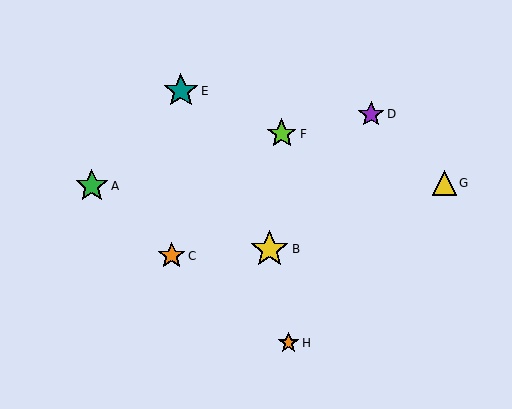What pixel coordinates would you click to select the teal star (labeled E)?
Click at (181, 91) to select the teal star E.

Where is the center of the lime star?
The center of the lime star is at (282, 134).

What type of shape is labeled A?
Shape A is a green star.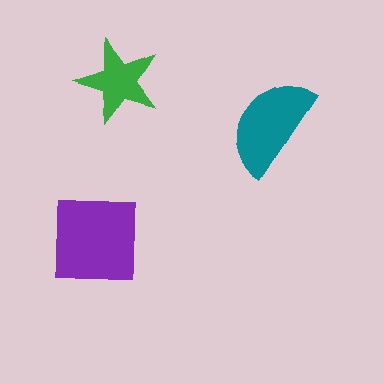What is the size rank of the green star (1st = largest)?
3rd.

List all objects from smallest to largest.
The green star, the teal semicircle, the purple square.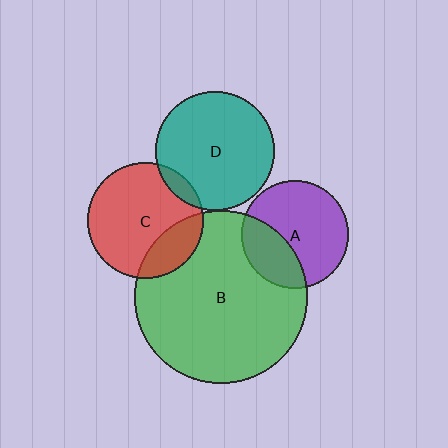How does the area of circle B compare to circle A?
Approximately 2.6 times.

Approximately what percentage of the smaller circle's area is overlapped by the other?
Approximately 5%.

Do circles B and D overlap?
Yes.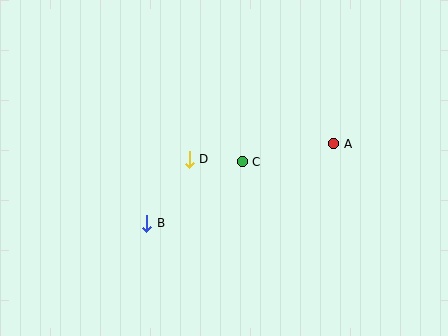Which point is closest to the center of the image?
Point C at (242, 162) is closest to the center.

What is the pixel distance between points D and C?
The distance between D and C is 53 pixels.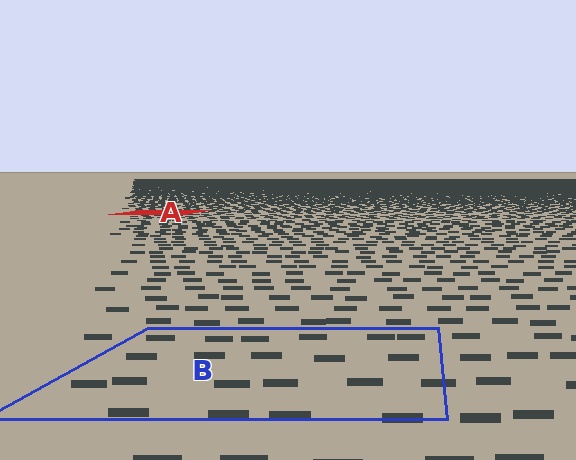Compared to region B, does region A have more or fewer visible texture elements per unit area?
Region A has more texture elements per unit area — they are packed more densely because it is farther away.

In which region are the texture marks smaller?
The texture marks are smaller in region A, because it is farther away.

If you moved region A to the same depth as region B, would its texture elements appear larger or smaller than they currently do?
They would appear larger. At a closer depth, the same texture elements are projected at a bigger on-screen size.